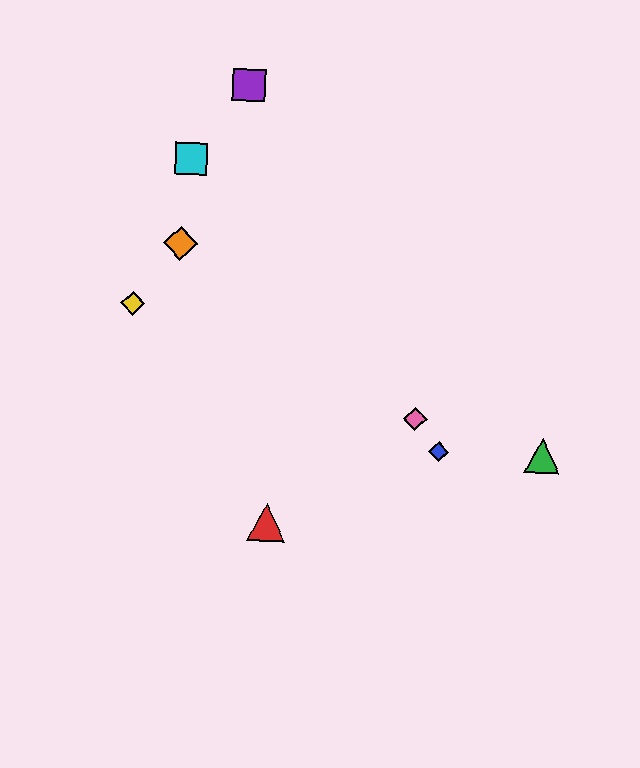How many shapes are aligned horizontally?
2 shapes (the blue diamond, the green triangle) are aligned horizontally.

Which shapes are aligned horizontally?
The blue diamond, the green triangle are aligned horizontally.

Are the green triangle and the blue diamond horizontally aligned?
Yes, both are at y≈456.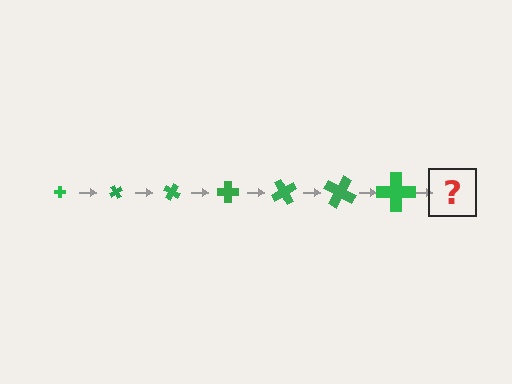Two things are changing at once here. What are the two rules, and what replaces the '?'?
The two rules are that the cross grows larger each step and it rotates 60 degrees each step. The '?' should be a cross, larger than the previous one and rotated 420 degrees from the start.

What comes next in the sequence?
The next element should be a cross, larger than the previous one and rotated 420 degrees from the start.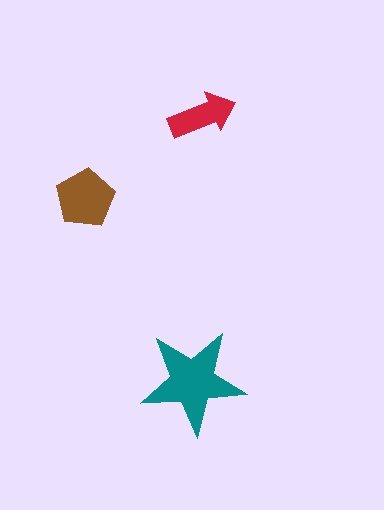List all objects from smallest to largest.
The red arrow, the brown pentagon, the teal star.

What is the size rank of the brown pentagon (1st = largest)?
2nd.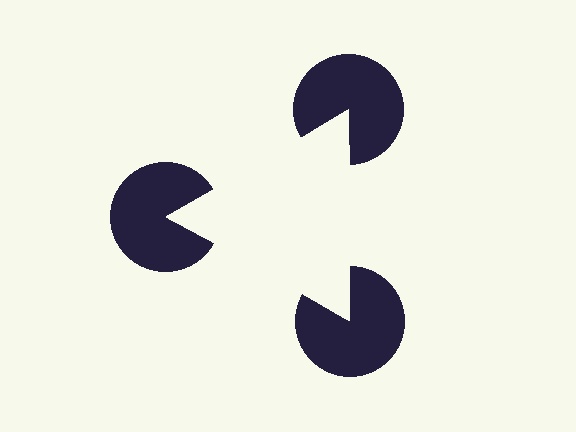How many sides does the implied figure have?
3 sides.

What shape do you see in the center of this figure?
An illusory triangle — its edges are inferred from the aligned wedge cuts in the pac-man discs, not physically drawn.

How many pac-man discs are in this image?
There are 3 — one at each vertex of the illusory triangle.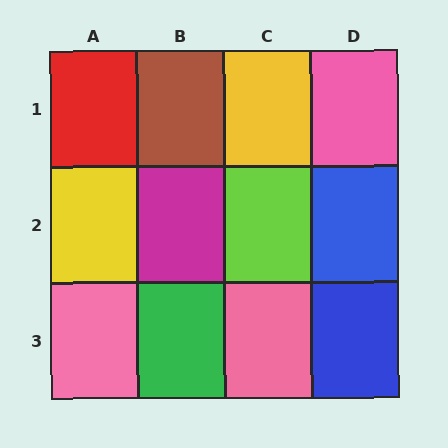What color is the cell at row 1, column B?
Brown.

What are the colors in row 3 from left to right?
Pink, green, pink, blue.